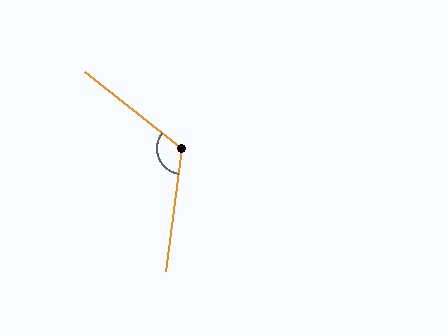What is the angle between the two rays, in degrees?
Approximately 121 degrees.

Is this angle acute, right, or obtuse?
It is obtuse.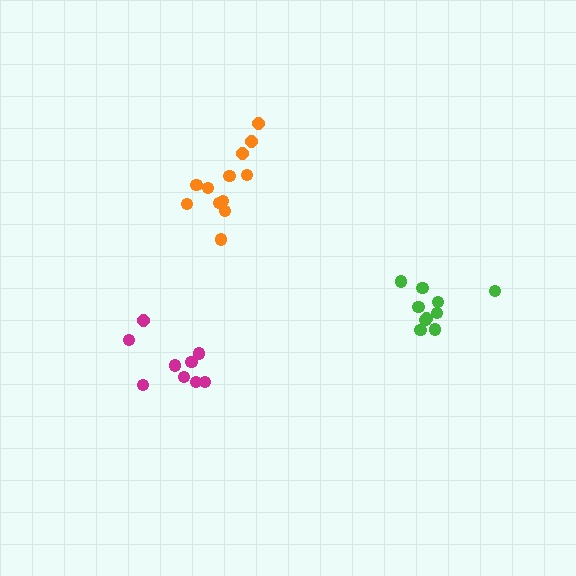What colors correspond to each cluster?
The clusters are colored: orange, green, magenta.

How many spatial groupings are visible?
There are 3 spatial groupings.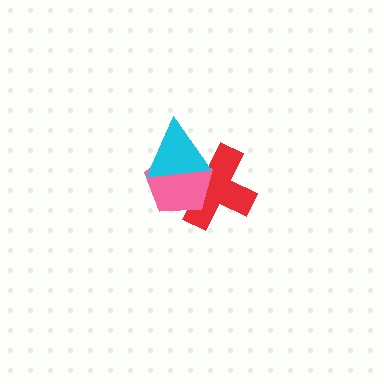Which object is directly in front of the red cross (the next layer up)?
The pink pentagon is directly in front of the red cross.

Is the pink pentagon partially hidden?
Yes, it is partially covered by another shape.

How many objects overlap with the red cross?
2 objects overlap with the red cross.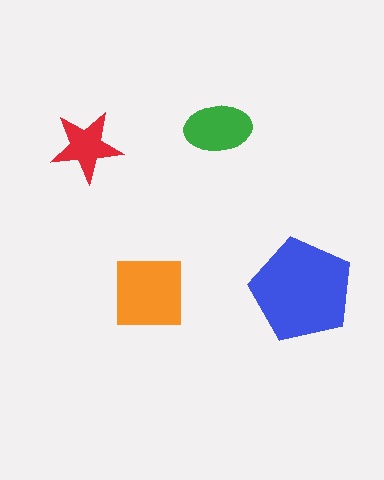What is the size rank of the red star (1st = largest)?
4th.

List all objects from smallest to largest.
The red star, the green ellipse, the orange square, the blue pentagon.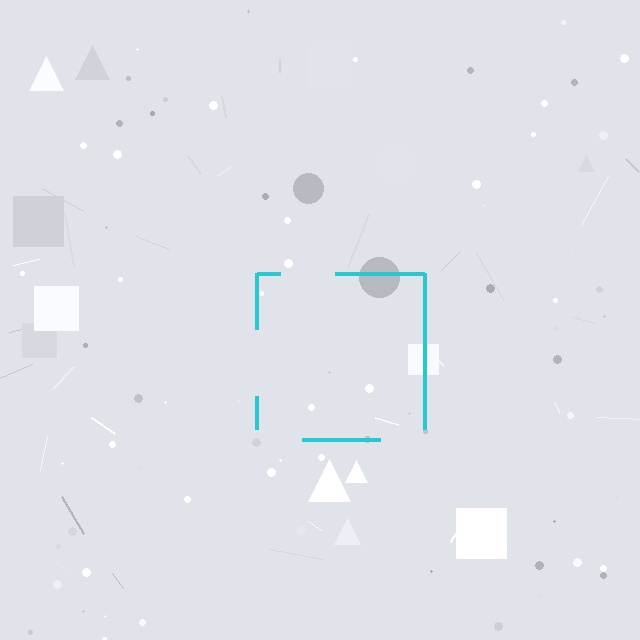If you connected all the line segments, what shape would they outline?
They would outline a square.